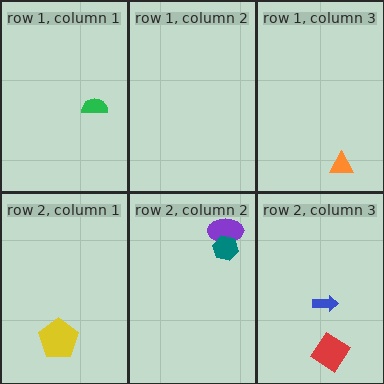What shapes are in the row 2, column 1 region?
The yellow pentagon.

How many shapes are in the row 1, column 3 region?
1.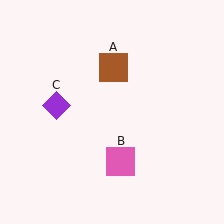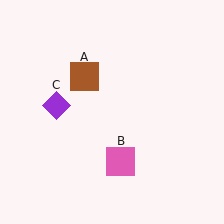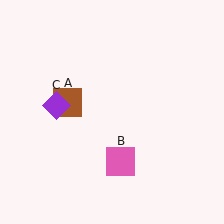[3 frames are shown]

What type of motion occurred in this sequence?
The brown square (object A) rotated counterclockwise around the center of the scene.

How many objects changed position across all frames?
1 object changed position: brown square (object A).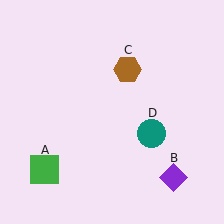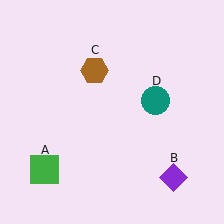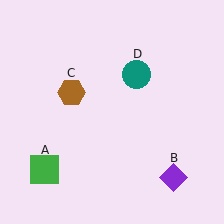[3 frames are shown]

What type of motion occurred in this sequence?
The brown hexagon (object C), teal circle (object D) rotated counterclockwise around the center of the scene.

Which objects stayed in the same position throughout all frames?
Green square (object A) and purple diamond (object B) remained stationary.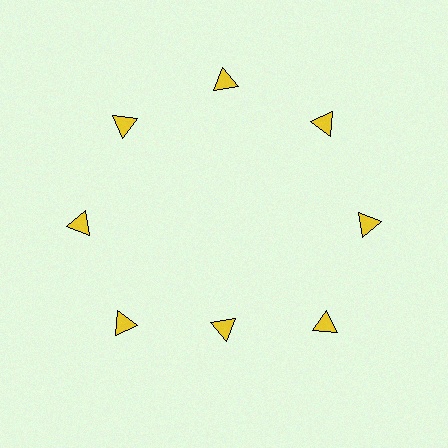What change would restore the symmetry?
The symmetry would be restored by moving it outward, back onto the ring so that all 8 triangles sit at equal angles and equal distance from the center.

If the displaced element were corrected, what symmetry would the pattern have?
It would have 8-fold rotational symmetry — the pattern would map onto itself every 45 degrees.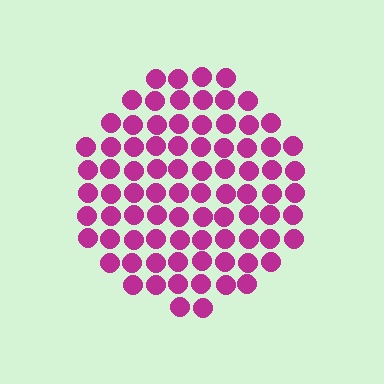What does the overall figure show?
The overall figure shows a circle.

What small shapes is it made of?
It is made of small circles.